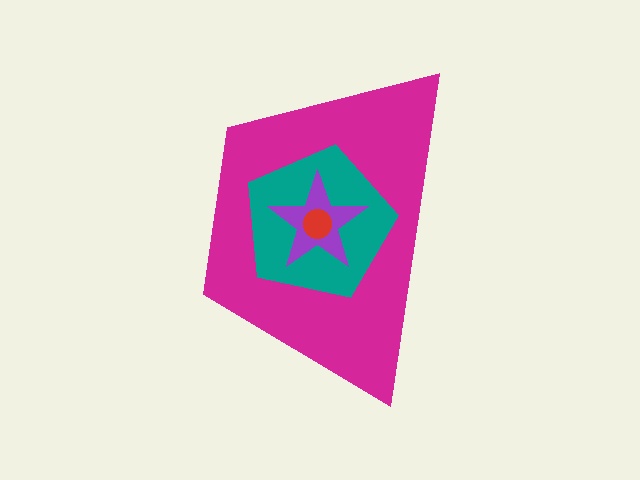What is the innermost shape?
The red circle.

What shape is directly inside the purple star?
The red circle.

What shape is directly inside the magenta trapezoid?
The teal pentagon.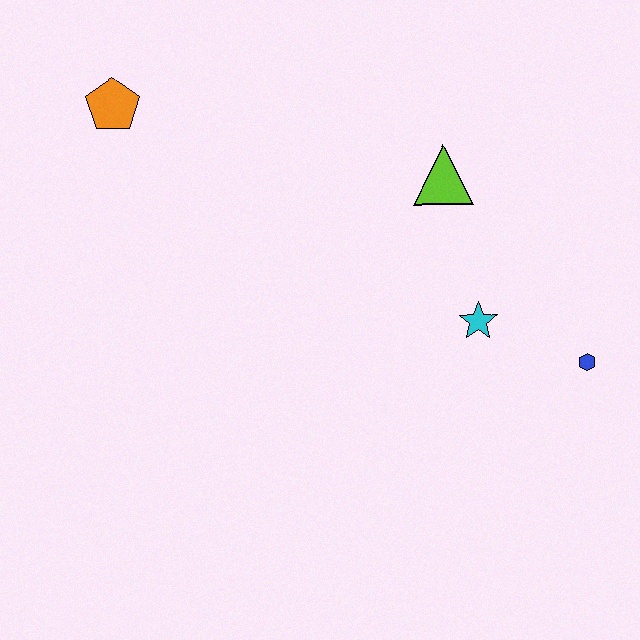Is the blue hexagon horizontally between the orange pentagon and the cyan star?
No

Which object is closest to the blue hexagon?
The cyan star is closest to the blue hexagon.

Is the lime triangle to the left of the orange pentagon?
No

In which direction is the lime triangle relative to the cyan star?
The lime triangle is above the cyan star.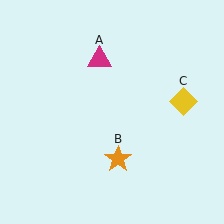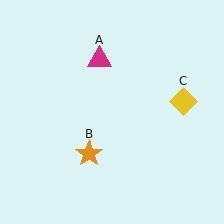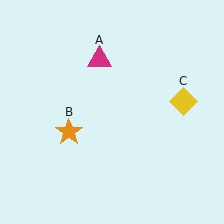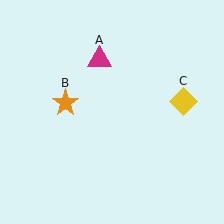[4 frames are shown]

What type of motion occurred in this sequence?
The orange star (object B) rotated clockwise around the center of the scene.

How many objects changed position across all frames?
1 object changed position: orange star (object B).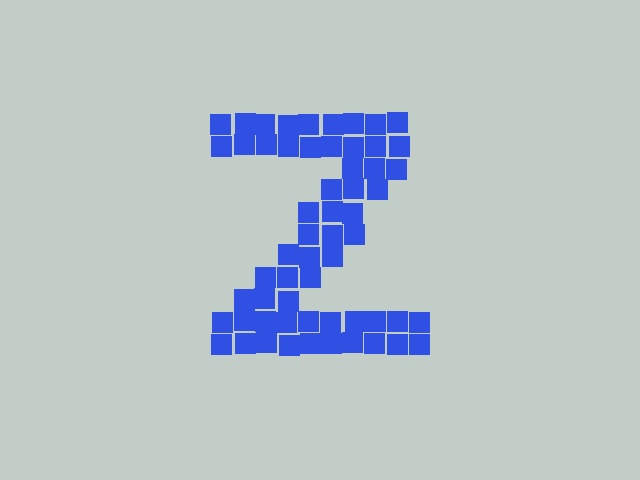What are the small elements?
The small elements are squares.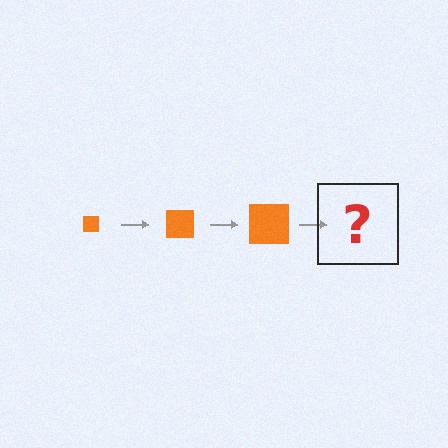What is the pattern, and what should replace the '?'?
The pattern is that the square gets progressively larger each step. The '?' should be an orange square, larger than the previous one.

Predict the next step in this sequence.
The next step is an orange square, larger than the previous one.